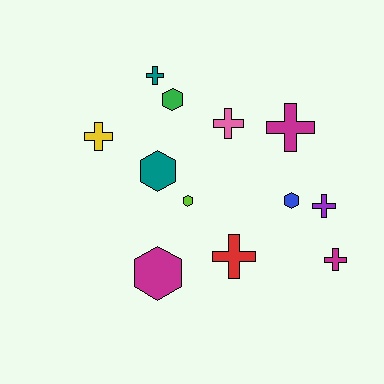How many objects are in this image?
There are 12 objects.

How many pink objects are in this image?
There is 1 pink object.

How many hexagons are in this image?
There are 5 hexagons.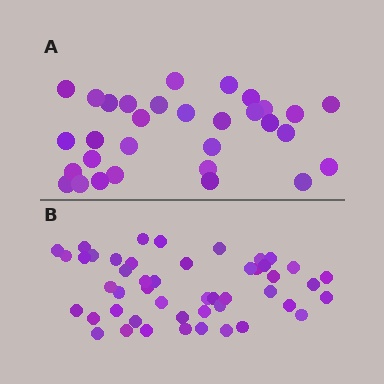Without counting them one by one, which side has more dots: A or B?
Region B (the bottom region) has more dots.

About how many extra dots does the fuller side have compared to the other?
Region B has approximately 15 more dots than region A.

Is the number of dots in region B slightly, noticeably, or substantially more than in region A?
Region B has substantially more. The ratio is roughly 1.5 to 1.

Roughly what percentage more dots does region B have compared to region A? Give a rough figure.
About 55% more.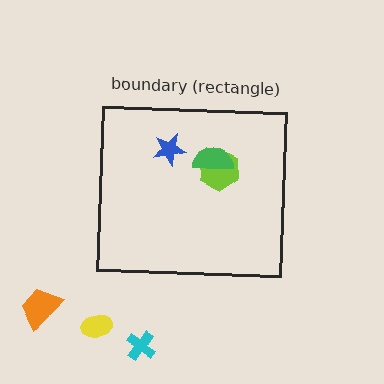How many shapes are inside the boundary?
3 inside, 3 outside.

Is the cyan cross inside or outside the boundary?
Outside.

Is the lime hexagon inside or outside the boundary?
Inside.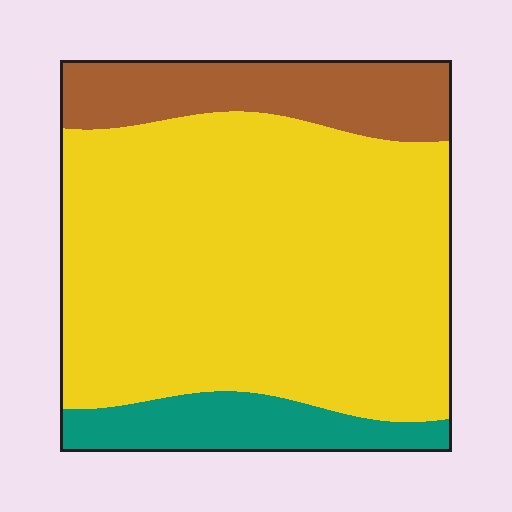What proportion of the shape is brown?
Brown takes up between a sixth and a third of the shape.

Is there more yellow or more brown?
Yellow.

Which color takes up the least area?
Teal, at roughly 10%.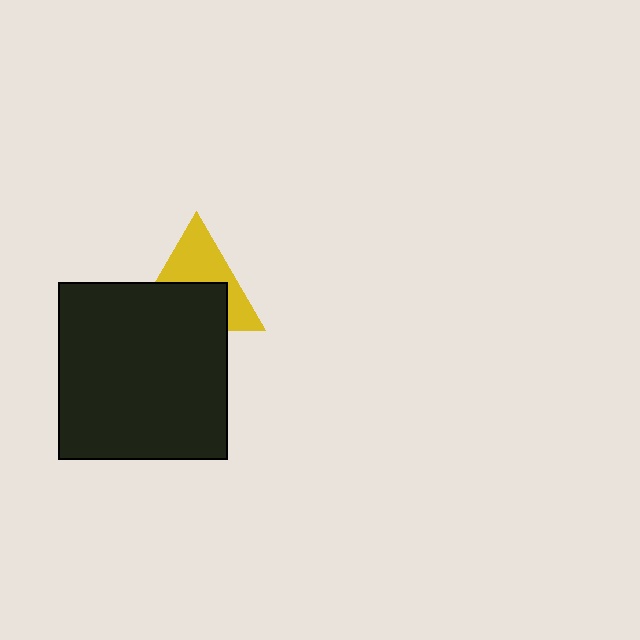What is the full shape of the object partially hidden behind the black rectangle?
The partially hidden object is a yellow triangle.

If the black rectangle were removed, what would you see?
You would see the complete yellow triangle.